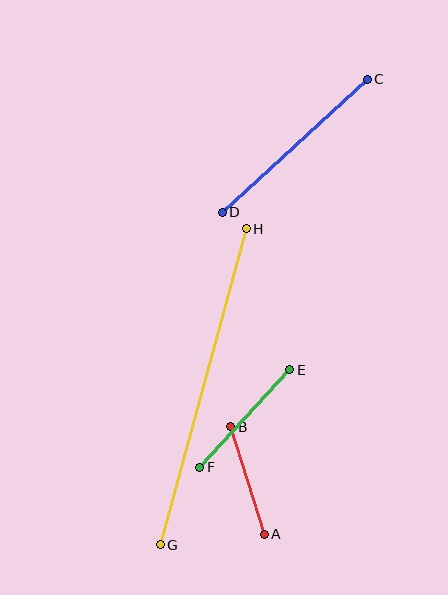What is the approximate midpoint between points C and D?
The midpoint is at approximately (295, 146) pixels.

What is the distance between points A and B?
The distance is approximately 112 pixels.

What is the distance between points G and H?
The distance is approximately 328 pixels.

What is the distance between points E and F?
The distance is approximately 133 pixels.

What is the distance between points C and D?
The distance is approximately 197 pixels.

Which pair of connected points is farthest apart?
Points G and H are farthest apart.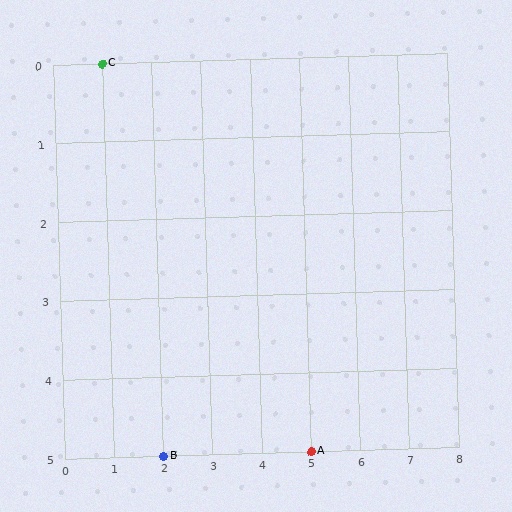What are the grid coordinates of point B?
Point B is at grid coordinates (2, 5).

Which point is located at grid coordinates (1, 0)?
Point C is at (1, 0).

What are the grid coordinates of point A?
Point A is at grid coordinates (5, 5).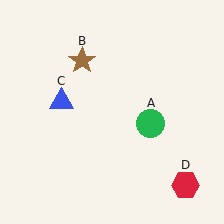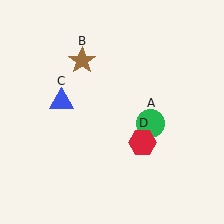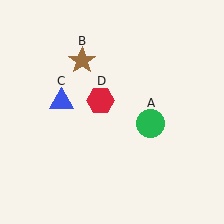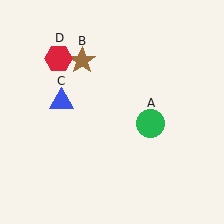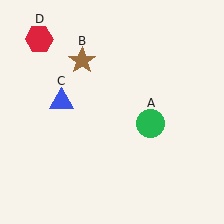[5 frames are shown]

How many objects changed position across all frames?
1 object changed position: red hexagon (object D).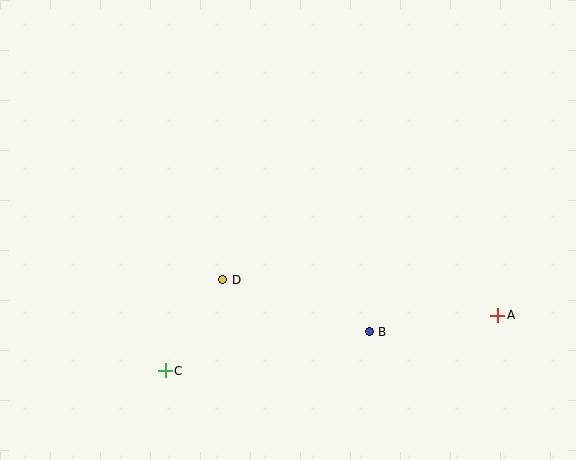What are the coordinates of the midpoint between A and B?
The midpoint between A and B is at (433, 324).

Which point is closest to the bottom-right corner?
Point A is closest to the bottom-right corner.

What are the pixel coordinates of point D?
Point D is at (223, 280).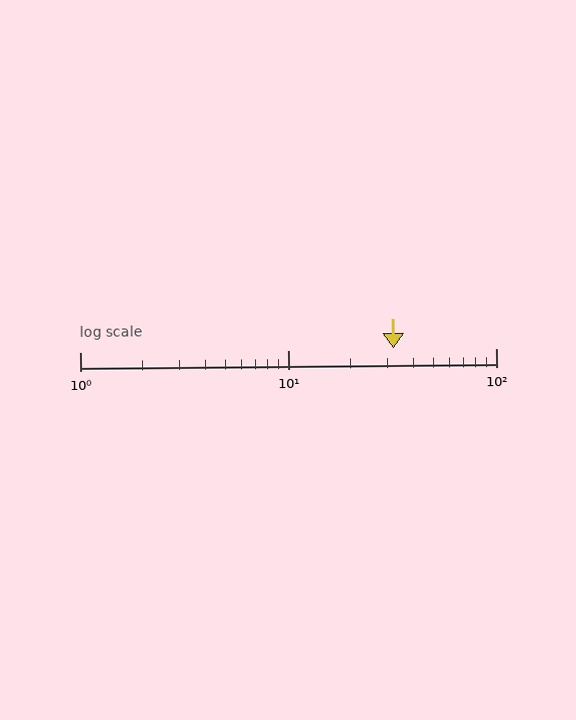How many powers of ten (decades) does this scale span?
The scale spans 2 decades, from 1 to 100.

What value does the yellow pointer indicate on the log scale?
The pointer indicates approximately 32.